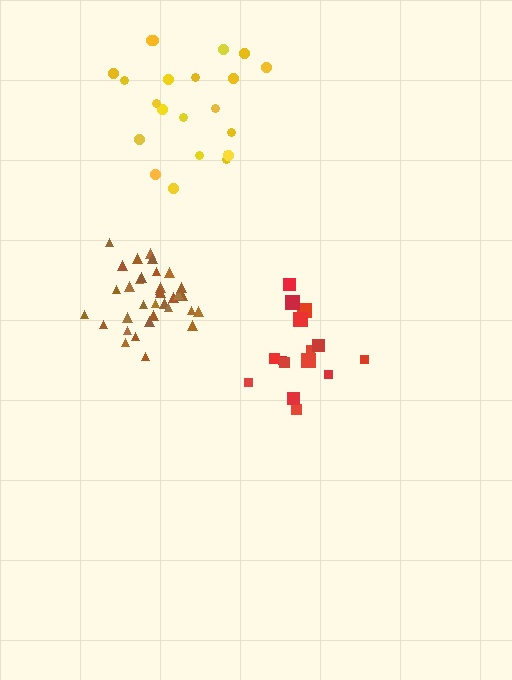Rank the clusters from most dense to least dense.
brown, red, yellow.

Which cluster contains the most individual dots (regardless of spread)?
Brown (34).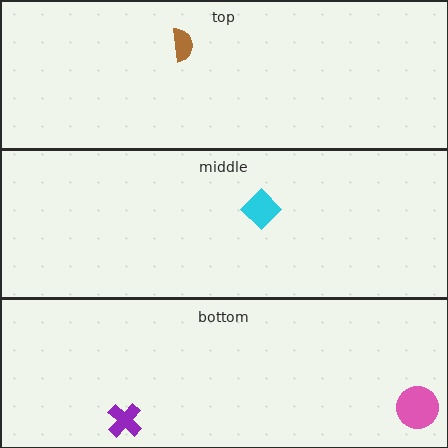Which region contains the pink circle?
The bottom region.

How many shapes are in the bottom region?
2.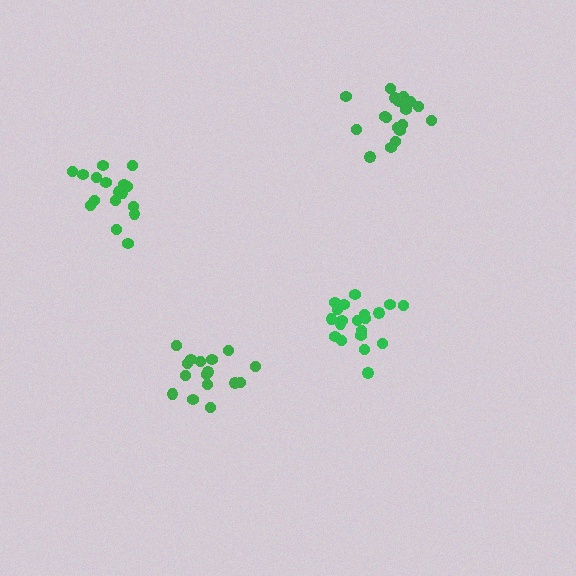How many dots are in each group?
Group 1: 16 dots, Group 2: 19 dots, Group 3: 18 dots, Group 4: 20 dots (73 total).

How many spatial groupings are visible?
There are 4 spatial groupings.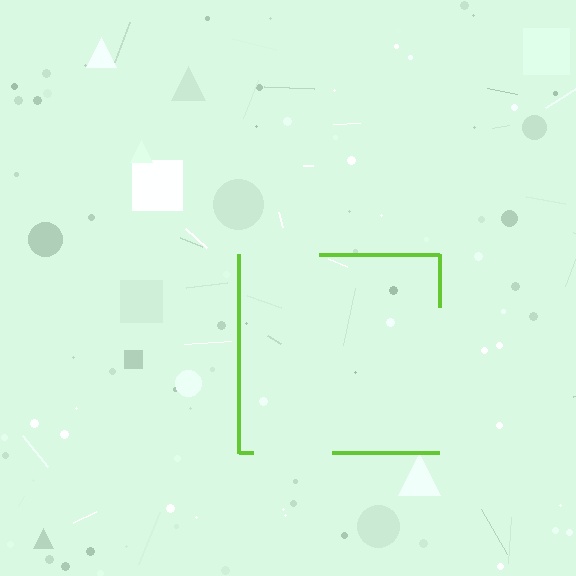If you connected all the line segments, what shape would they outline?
They would outline a square.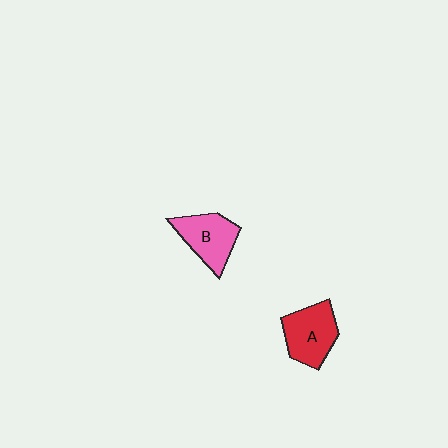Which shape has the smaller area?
Shape B (pink).